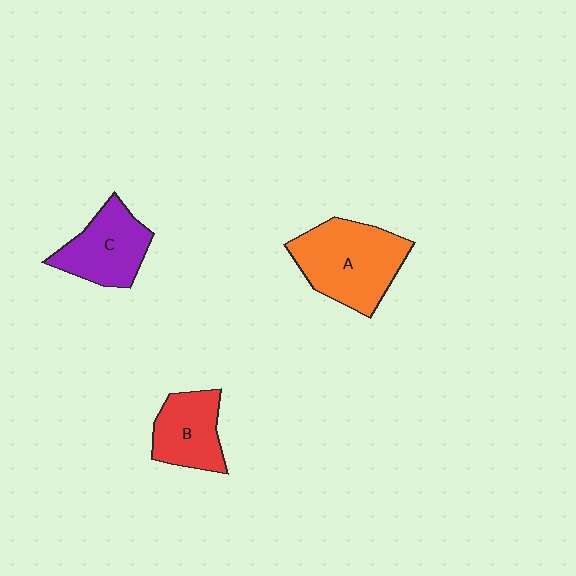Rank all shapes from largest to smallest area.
From largest to smallest: A (orange), C (purple), B (red).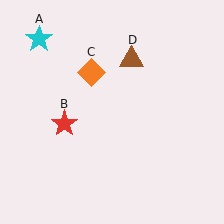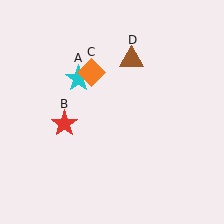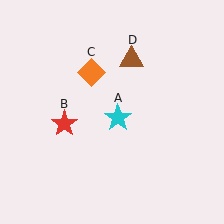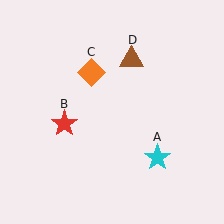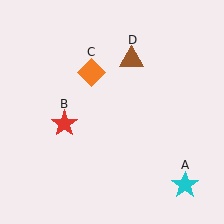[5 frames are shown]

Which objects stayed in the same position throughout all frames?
Red star (object B) and orange diamond (object C) and brown triangle (object D) remained stationary.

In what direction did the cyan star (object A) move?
The cyan star (object A) moved down and to the right.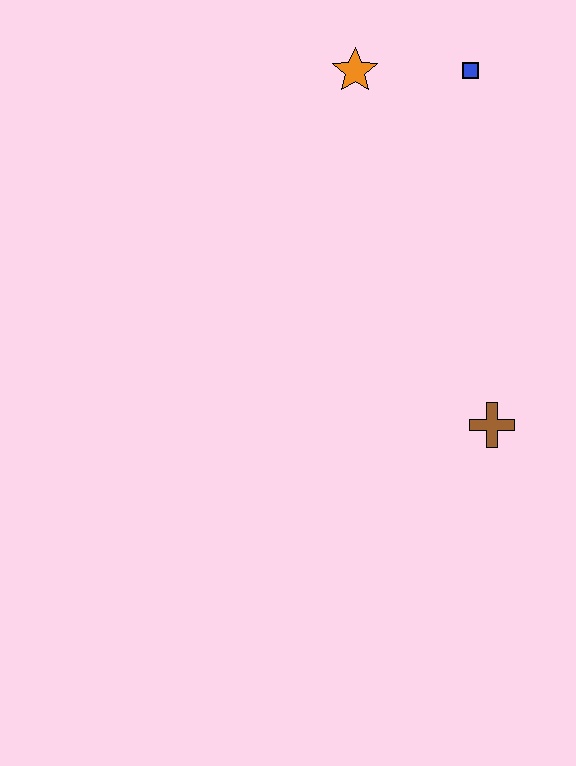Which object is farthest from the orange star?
The brown cross is farthest from the orange star.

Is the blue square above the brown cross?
Yes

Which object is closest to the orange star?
The blue square is closest to the orange star.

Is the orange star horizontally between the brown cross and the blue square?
No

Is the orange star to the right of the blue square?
No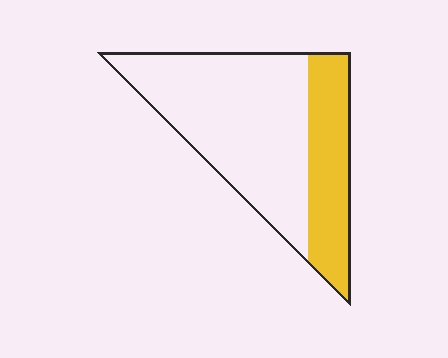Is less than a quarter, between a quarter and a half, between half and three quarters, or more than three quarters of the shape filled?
Between a quarter and a half.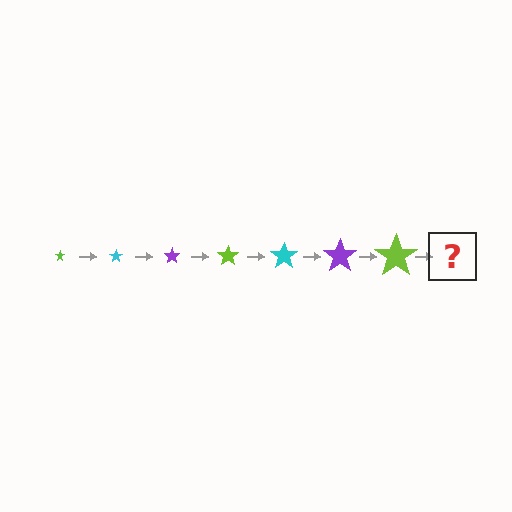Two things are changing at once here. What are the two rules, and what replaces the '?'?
The two rules are that the star grows larger each step and the color cycles through lime, cyan, and purple. The '?' should be a cyan star, larger than the previous one.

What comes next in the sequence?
The next element should be a cyan star, larger than the previous one.